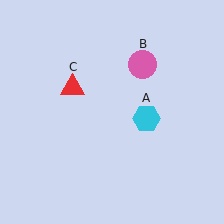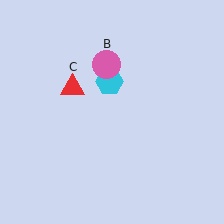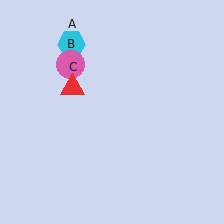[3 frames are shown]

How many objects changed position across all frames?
2 objects changed position: cyan hexagon (object A), pink circle (object B).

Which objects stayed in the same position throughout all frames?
Red triangle (object C) remained stationary.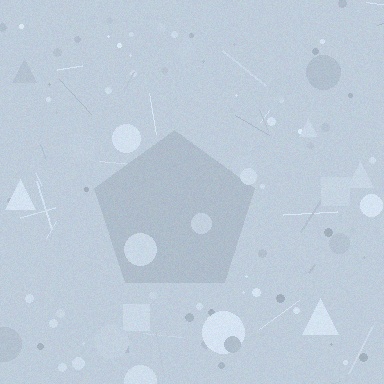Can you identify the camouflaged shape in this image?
The camouflaged shape is a pentagon.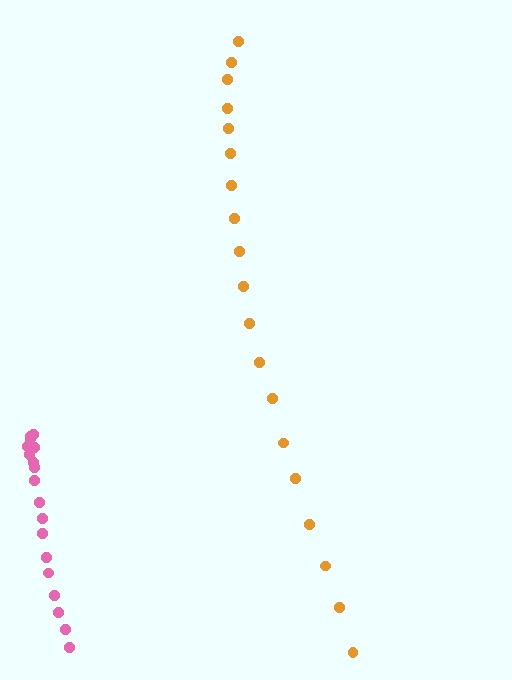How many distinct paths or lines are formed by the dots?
There are 2 distinct paths.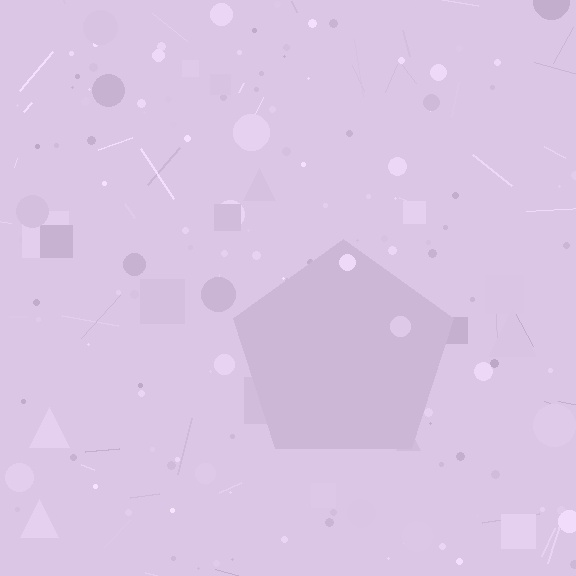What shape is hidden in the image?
A pentagon is hidden in the image.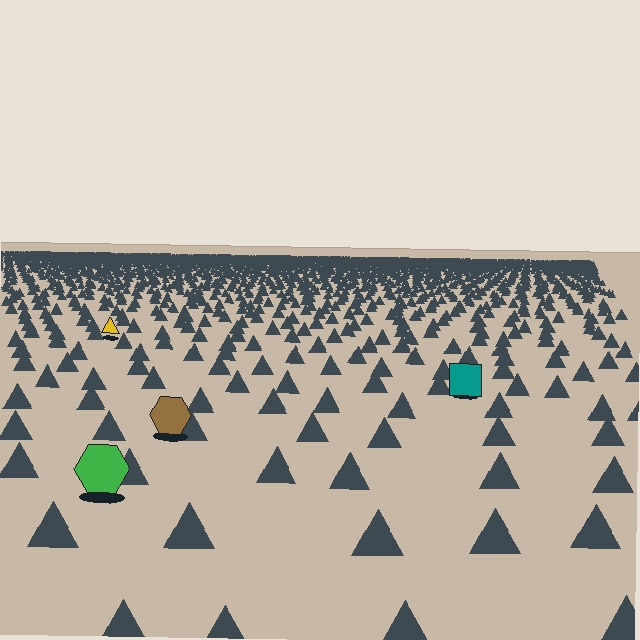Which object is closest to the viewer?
The green hexagon is closest. The texture marks near it are larger and more spread out.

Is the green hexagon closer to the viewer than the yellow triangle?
Yes. The green hexagon is closer — you can tell from the texture gradient: the ground texture is coarser near it.